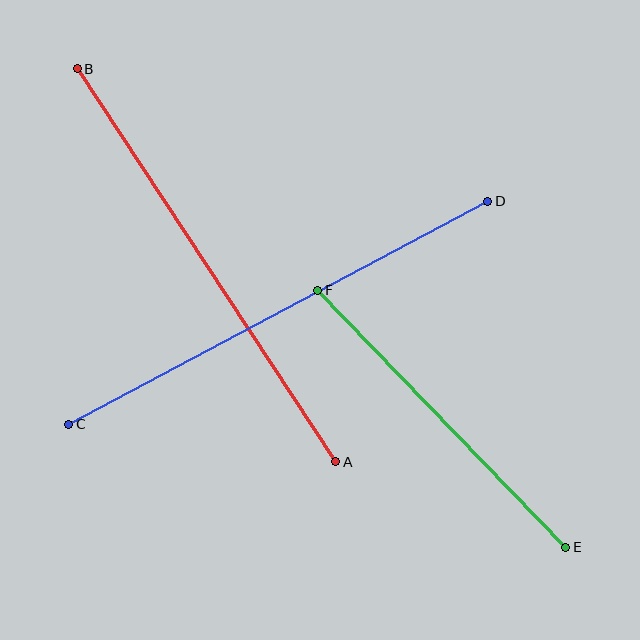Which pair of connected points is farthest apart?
Points C and D are farthest apart.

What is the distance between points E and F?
The distance is approximately 357 pixels.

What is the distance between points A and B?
The distance is approximately 471 pixels.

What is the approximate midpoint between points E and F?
The midpoint is at approximately (442, 419) pixels.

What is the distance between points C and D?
The distance is approximately 474 pixels.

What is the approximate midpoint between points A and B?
The midpoint is at approximately (207, 265) pixels.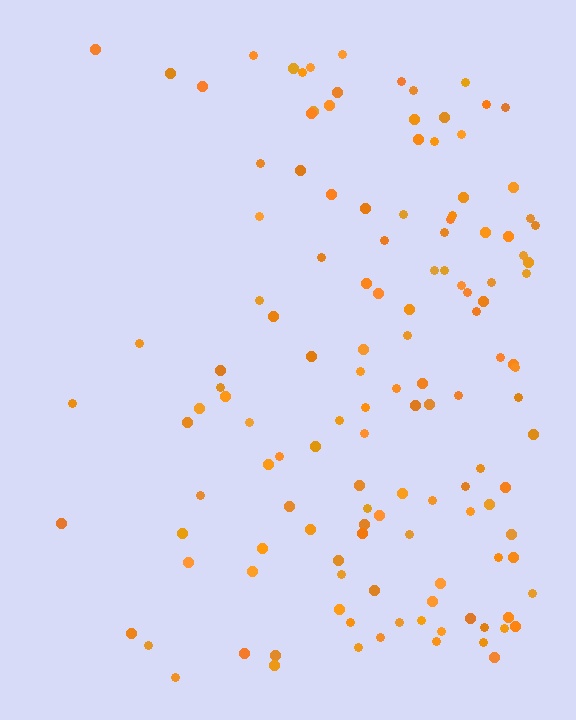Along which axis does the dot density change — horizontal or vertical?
Horizontal.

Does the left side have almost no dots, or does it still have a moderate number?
Still a moderate number, just noticeably fewer than the right.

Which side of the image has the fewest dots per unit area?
The left.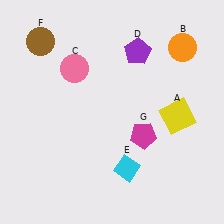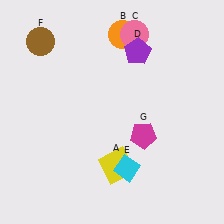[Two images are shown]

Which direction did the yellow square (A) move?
The yellow square (A) moved left.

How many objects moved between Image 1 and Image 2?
3 objects moved between the two images.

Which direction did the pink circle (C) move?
The pink circle (C) moved right.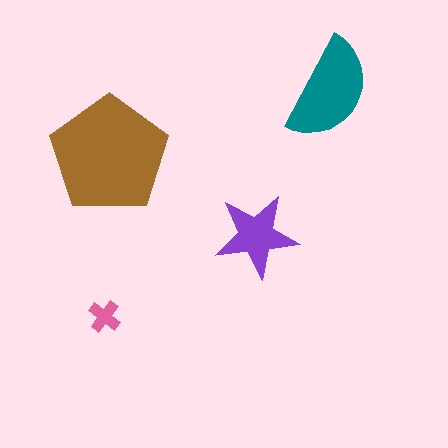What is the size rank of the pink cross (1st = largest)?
4th.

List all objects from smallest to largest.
The pink cross, the purple star, the teal semicircle, the brown pentagon.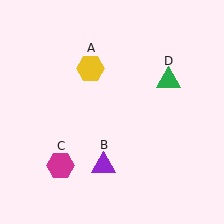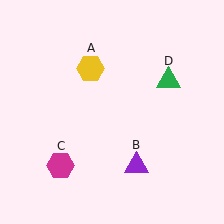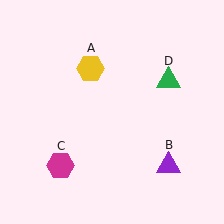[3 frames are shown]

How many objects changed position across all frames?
1 object changed position: purple triangle (object B).